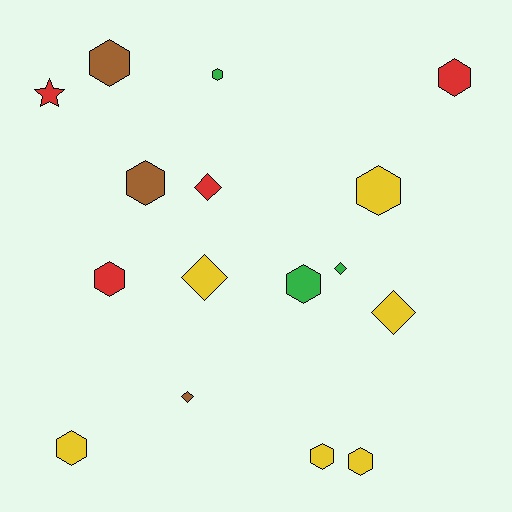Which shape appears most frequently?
Hexagon, with 10 objects.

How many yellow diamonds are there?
There are 2 yellow diamonds.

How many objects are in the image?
There are 16 objects.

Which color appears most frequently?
Yellow, with 6 objects.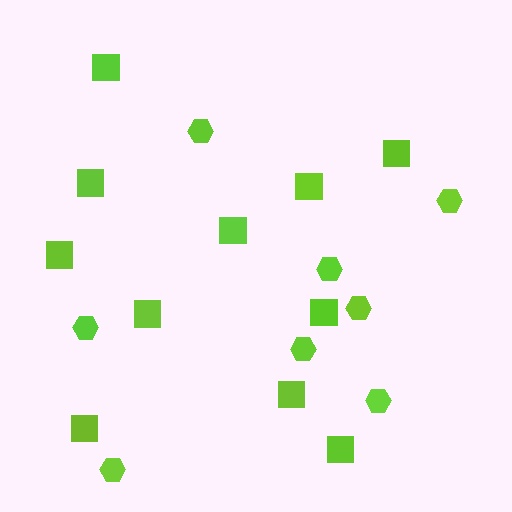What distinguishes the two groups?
There are 2 groups: one group of squares (11) and one group of hexagons (8).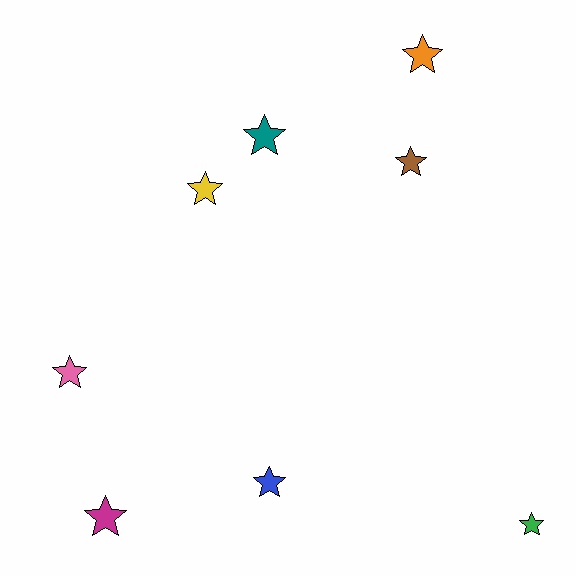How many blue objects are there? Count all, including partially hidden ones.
There is 1 blue object.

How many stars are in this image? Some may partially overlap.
There are 8 stars.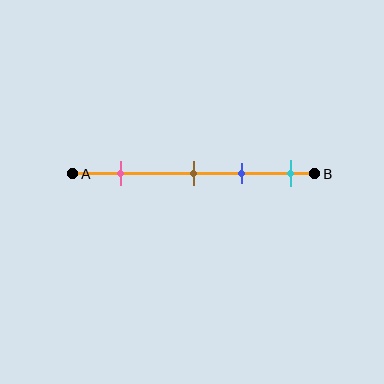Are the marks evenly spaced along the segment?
No, the marks are not evenly spaced.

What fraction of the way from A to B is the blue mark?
The blue mark is approximately 70% (0.7) of the way from A to B.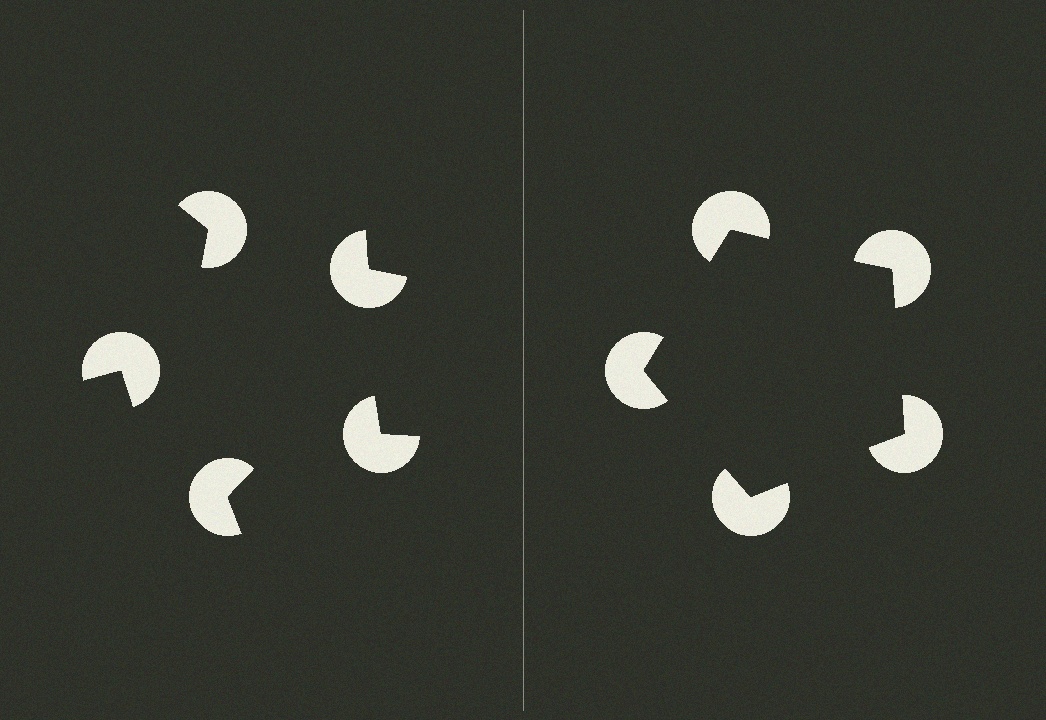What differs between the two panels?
The pac-man discs are positioned identically on both sides; only the wedge orientations differ. On the right they align to a pentagon; on the left they are misaligned.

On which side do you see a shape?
An illusory pentagon appears on the right side. On the left side the wedge cuts are rotated, so no coherent shape forms.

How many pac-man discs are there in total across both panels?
10 — 5 on each side.